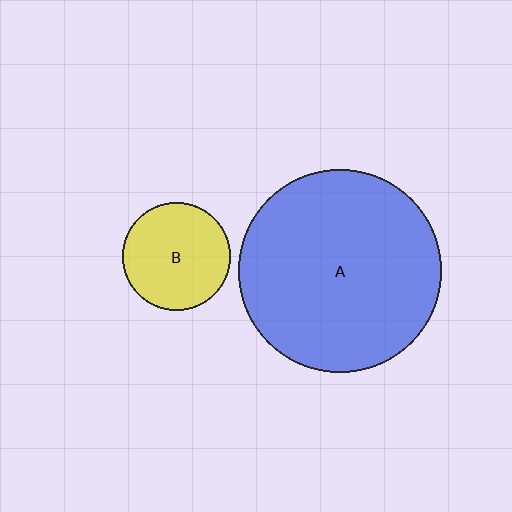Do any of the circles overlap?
No, none of the circles overlap.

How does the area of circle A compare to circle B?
Approximately 3.6 times.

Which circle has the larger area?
Circle A (blue).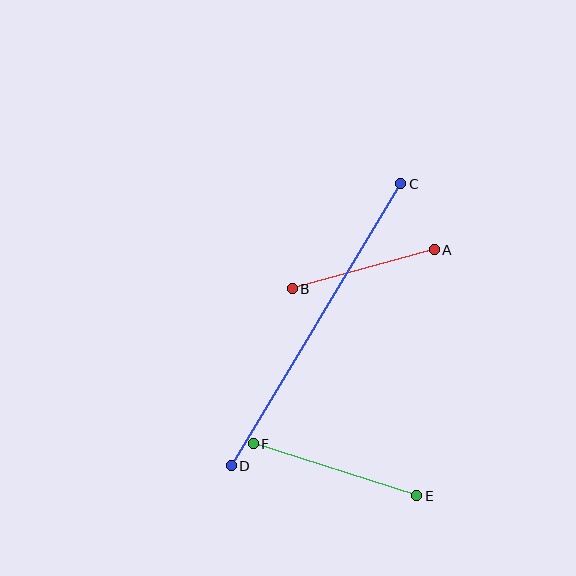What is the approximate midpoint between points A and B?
The midpoint is at approximately (363, 269) pixels.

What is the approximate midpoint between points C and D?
The midpoint is at approximately (316, 325) pixels.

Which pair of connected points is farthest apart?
Points C and D are farthest apart.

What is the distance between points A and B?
The distance is approximately 147 pixels.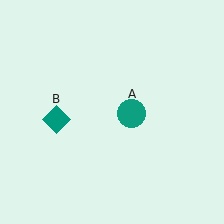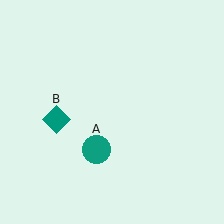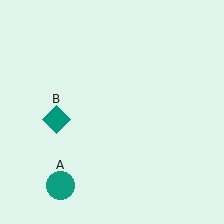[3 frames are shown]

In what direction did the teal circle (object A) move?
The teal circle (object A) moved down and to the left.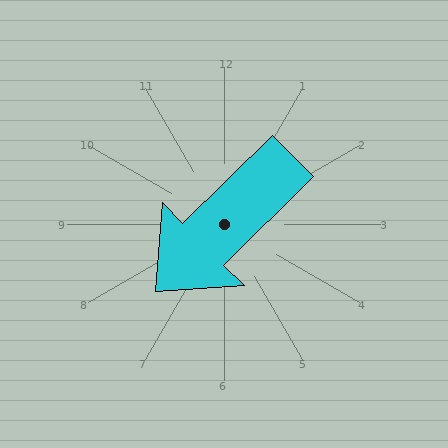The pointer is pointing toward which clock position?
Roughly 8 o'clock.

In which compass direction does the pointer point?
Southwest.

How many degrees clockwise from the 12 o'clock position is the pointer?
Approximately 225 degrees.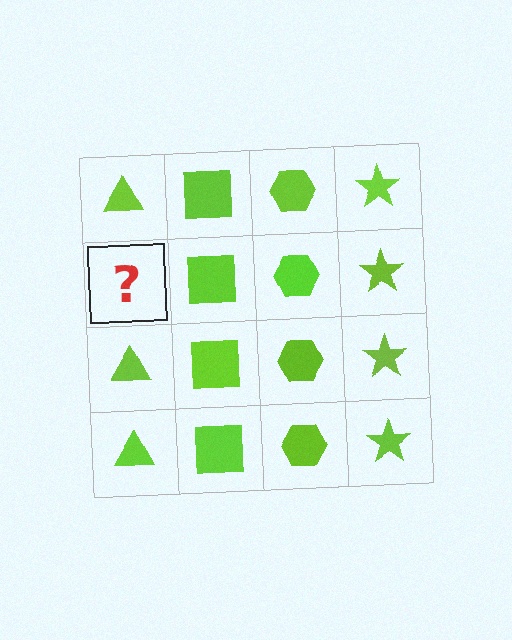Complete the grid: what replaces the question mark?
The question mark should be replaced with a lime triangle.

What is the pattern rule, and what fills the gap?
The rule is that each column has a consistent shape. The gap should be filled with a lime triangle.